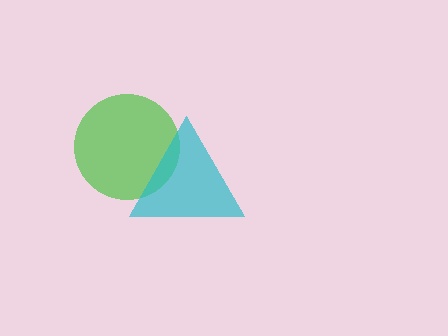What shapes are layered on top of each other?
The layered shapes are: a green circle, a cyan triangle.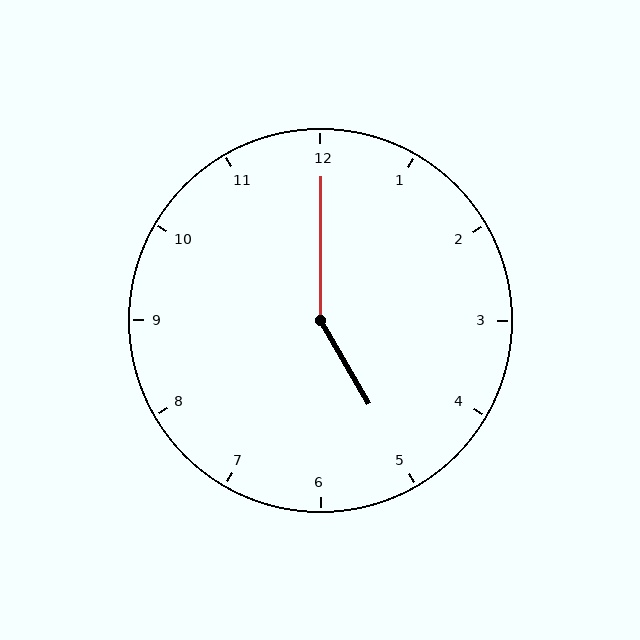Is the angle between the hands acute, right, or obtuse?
It is obtuse.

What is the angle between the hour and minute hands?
Approximately 150 degrees.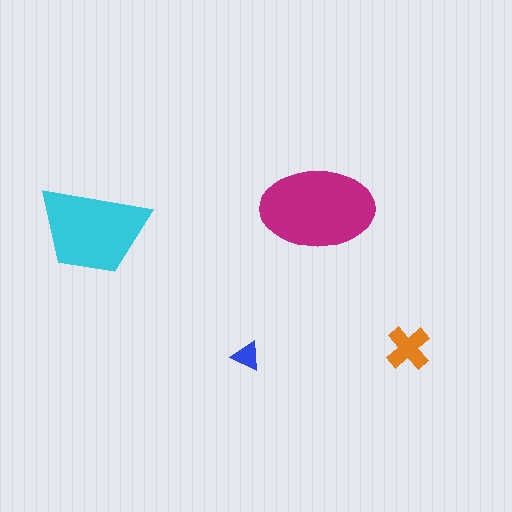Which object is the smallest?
The blue triangle.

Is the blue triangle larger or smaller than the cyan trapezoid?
Smaller.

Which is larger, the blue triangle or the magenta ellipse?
The magenta ellipse.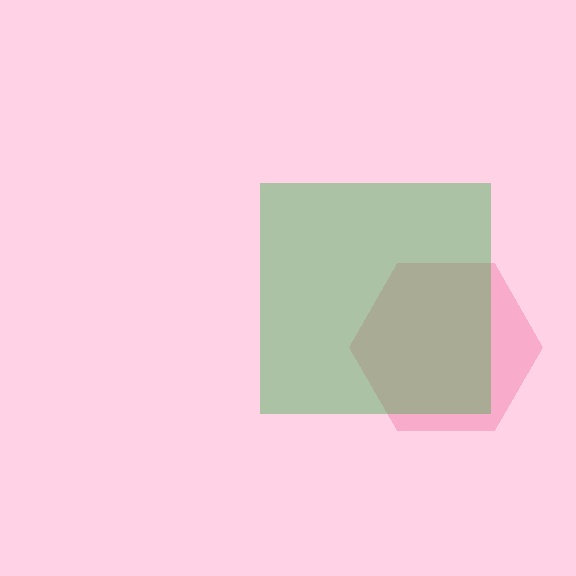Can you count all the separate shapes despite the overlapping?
Yes, there are 2 separate shapes.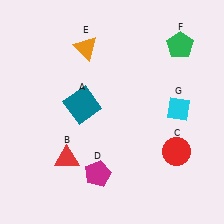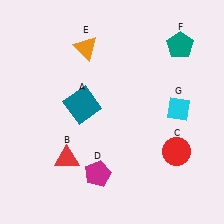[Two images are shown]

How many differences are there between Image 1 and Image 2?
There is 1 difference between the two images.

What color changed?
The pentagon (F) changed from green in Image 1 to teal in Image 2.